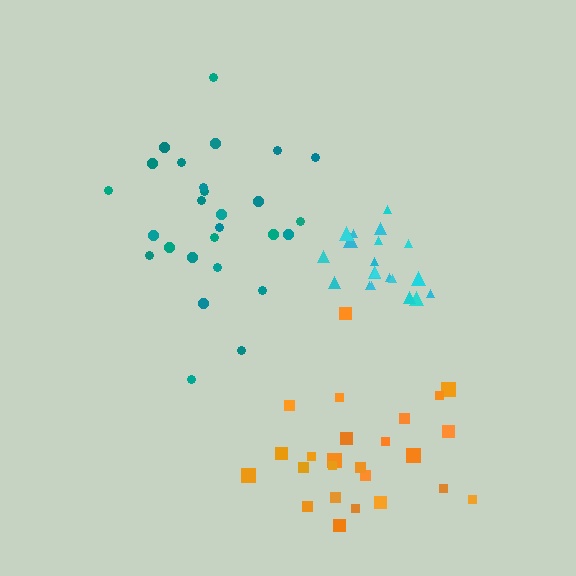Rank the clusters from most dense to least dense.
cyan, teal, orange.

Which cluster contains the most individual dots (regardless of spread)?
Teal (27).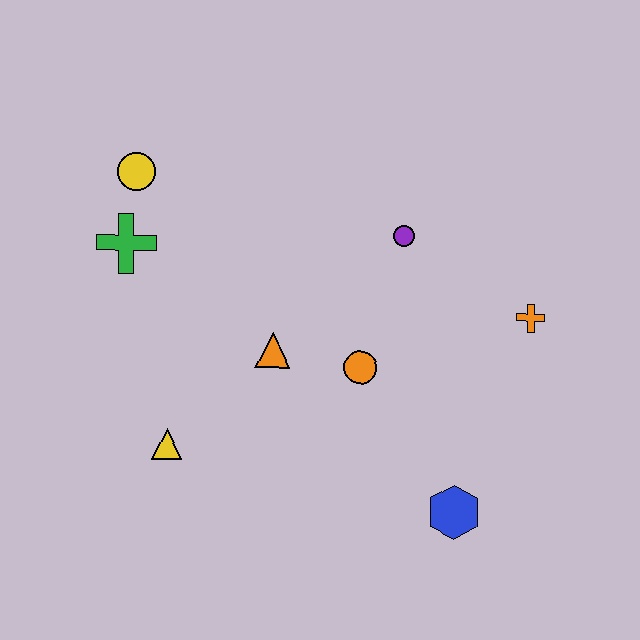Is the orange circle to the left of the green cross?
No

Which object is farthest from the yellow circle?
The blue hexagon is farthest from the yellow circle.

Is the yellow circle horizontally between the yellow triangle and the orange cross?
No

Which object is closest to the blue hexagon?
The orange circle is closest to the blue hexagon.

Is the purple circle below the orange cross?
No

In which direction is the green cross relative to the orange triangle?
The green cross is to the left of the orange triangle.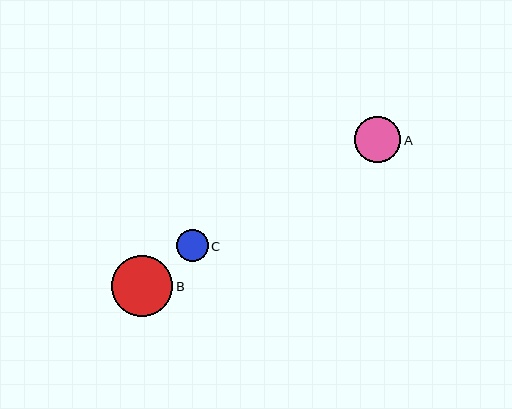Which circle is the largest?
Circle B is the largest with a size of approximately 61 pixels.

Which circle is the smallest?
Circle C is the smallest with a size of approximately 32 pixels.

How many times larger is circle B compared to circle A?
Circle B is approximately 1.3 times the size of circle A.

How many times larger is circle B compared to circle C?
Circle B is approximately 1.9 times the size of circle C.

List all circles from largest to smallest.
From largest to smallest: B, A, C.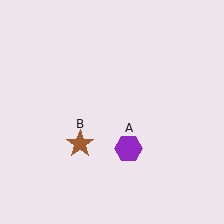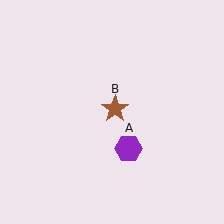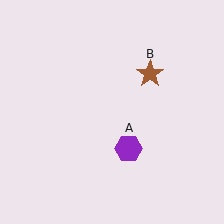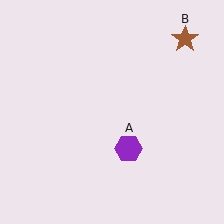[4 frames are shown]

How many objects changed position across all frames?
1 object changed position: brown star (object B).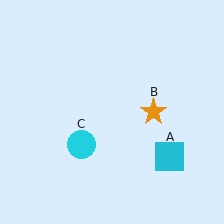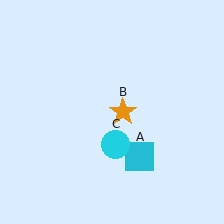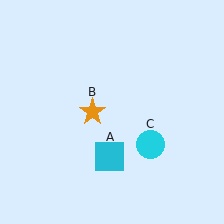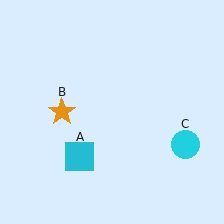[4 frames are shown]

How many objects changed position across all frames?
3 objects changed position: cyan square (object A), orange star (object B), cyan circle (object C).